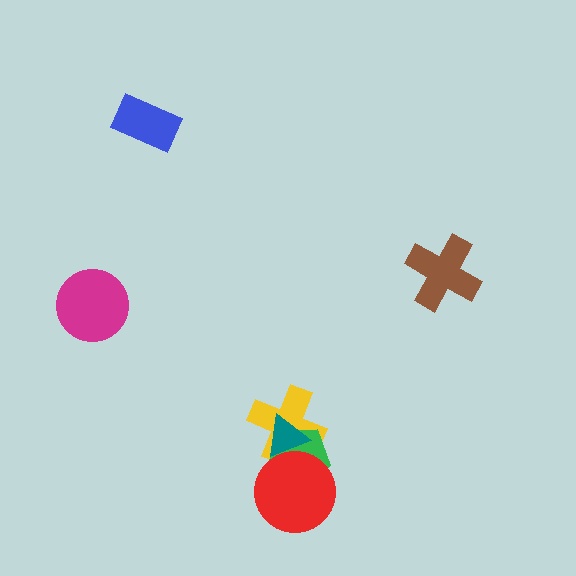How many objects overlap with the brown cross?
0 objects overlap with the brown cross.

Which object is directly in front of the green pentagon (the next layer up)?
The teal triangle is directly in front of the green pentagon.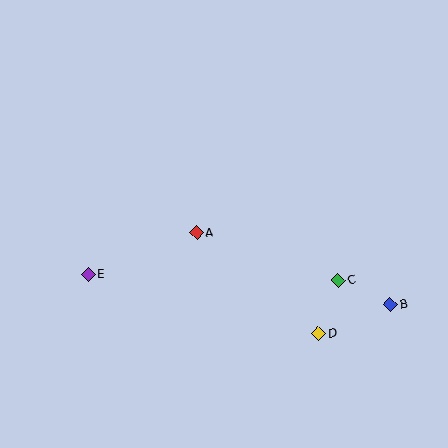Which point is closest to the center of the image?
Point A at (197, 233) is closest to the center.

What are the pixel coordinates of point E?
Point E is at (88, 274).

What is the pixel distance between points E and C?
The distance between E and C is 250 pixels.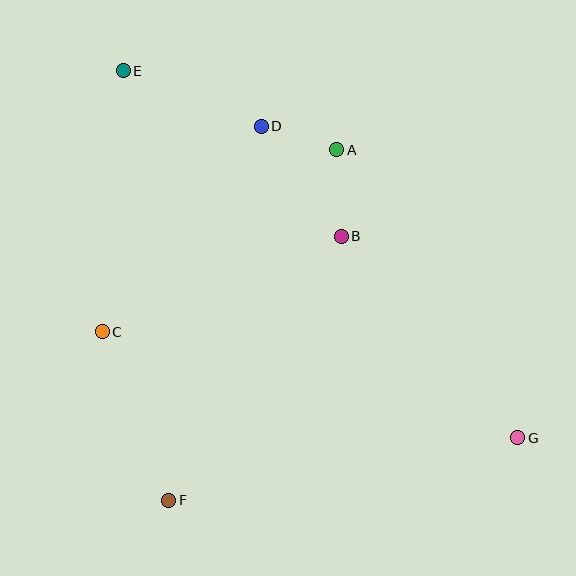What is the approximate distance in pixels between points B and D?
The distance between B and D is approximately 136 pixels.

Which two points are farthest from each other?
Points E and G are farthest from each other.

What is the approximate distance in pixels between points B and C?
The distance between B and C is approximately 258 pixels.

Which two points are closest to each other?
Points A and D are closest to each other.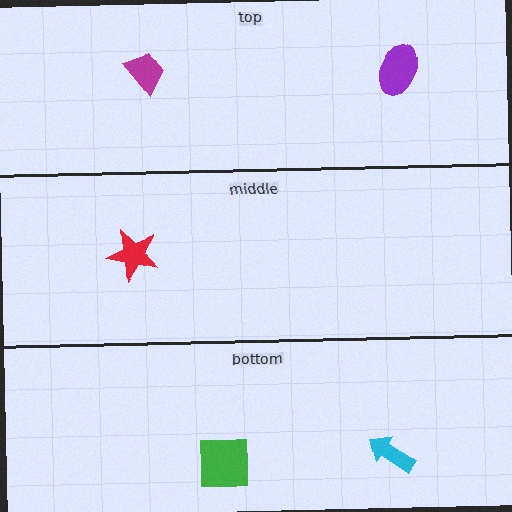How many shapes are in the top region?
2.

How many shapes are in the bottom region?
2.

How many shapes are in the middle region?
1.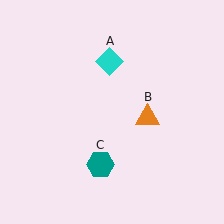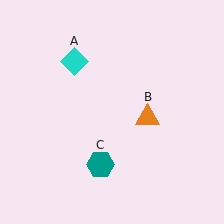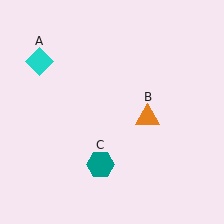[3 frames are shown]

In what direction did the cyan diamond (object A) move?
The cyan diamond (object A) moved left.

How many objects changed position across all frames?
1 object changed position: cyan diamond (object A).